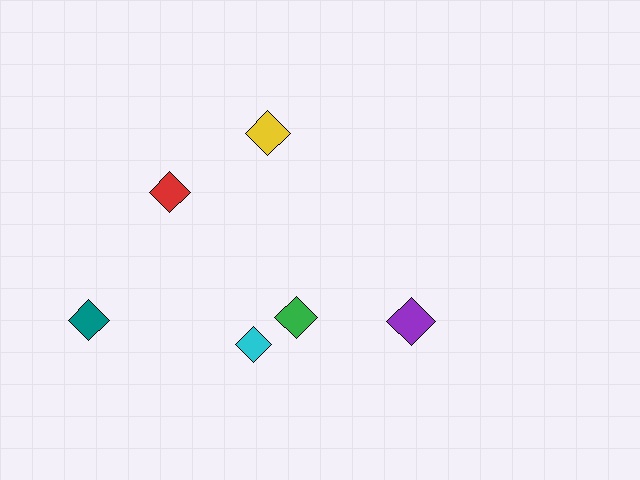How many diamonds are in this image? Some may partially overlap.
There are 6 diamonds.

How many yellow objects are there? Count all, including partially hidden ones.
There is 1 yellow object.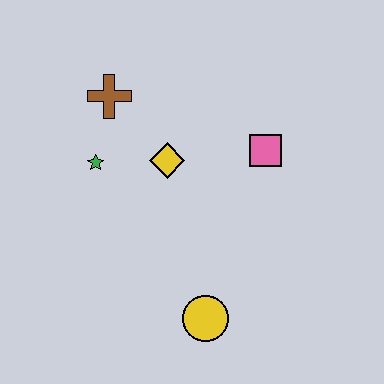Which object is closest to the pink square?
The yellow diamond is closest to the pink square.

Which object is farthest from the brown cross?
The yellow circle is farthest from the brown cross.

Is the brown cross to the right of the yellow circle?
No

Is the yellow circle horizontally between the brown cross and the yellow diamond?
No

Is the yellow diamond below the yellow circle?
No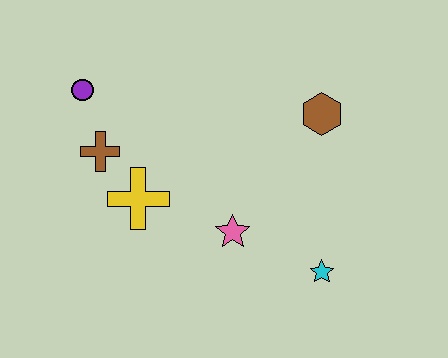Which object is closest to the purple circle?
The brown cross is closest to the purple circle.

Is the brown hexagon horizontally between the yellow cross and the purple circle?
No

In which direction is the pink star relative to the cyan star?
The pink star is to the left of the cyan star.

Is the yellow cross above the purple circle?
No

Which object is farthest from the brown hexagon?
The purple circle is farthest from the brown hexagon.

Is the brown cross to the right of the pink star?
No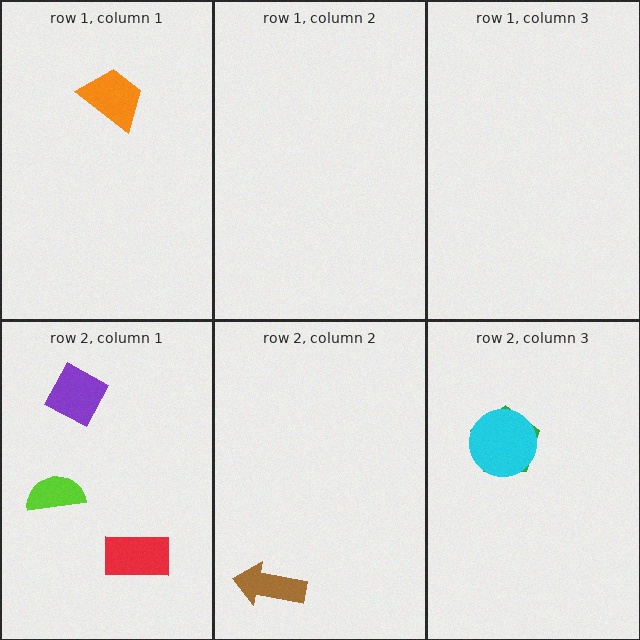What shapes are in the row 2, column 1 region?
The lime semicircle, the purple square, the red rectangle.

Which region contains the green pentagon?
The row 2, column 3 region.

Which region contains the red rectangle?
The row 2, column 1 region.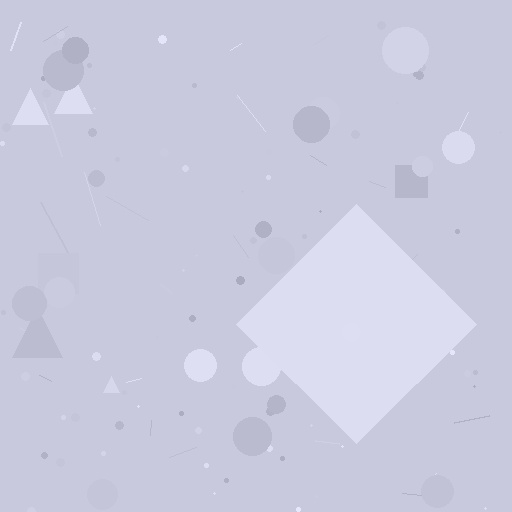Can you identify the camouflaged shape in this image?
The camouflaged shape is a diamond.